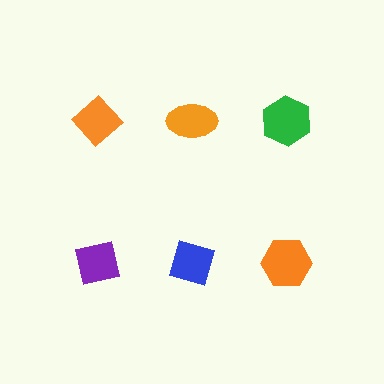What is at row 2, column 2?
A blue diamond.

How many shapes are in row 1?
3 shapes.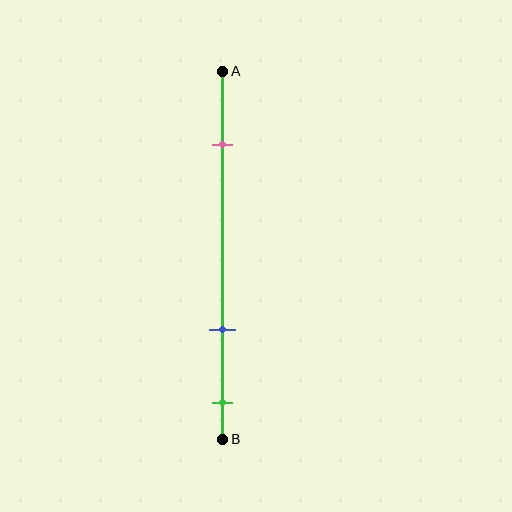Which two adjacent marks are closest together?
The blue and green marks are the closest adjacent pair.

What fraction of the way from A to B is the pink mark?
The pink mark is approximately 20% (0.2) of the way from A to B.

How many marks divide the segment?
There are 3 marks dividing the segment.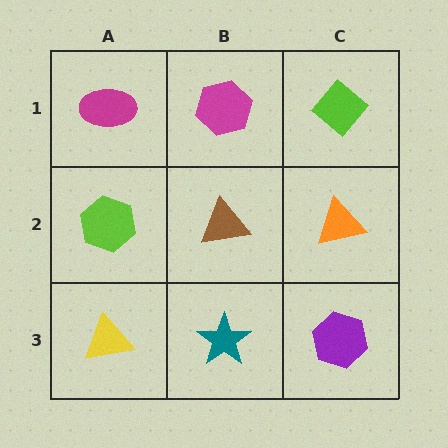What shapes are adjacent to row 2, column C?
A lime diamond (row 1, column C), a purple hexagon (row 3, column C), a brown triangle (row 2, column B).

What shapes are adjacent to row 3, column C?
An orange triangle (row 2, column C), a teal star (row 3, column B).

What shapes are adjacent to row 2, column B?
A magenta hexagon (row 1, column B), a teal star (row 3, column B), a lime hexagon (row 2, column A), an orange triangle (row 2, column C).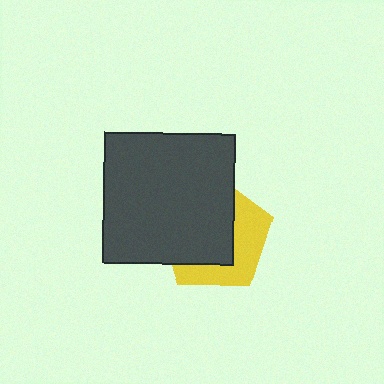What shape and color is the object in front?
The object in front is a dark gray square.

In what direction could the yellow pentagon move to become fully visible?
The yellow pentagon could move toward the lower-right. That would shift it out from behind the dark gray square entirely.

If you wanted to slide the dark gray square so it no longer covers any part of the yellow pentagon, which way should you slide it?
Slide it toward the upper-left — that is the most direct way to separate the two shapes.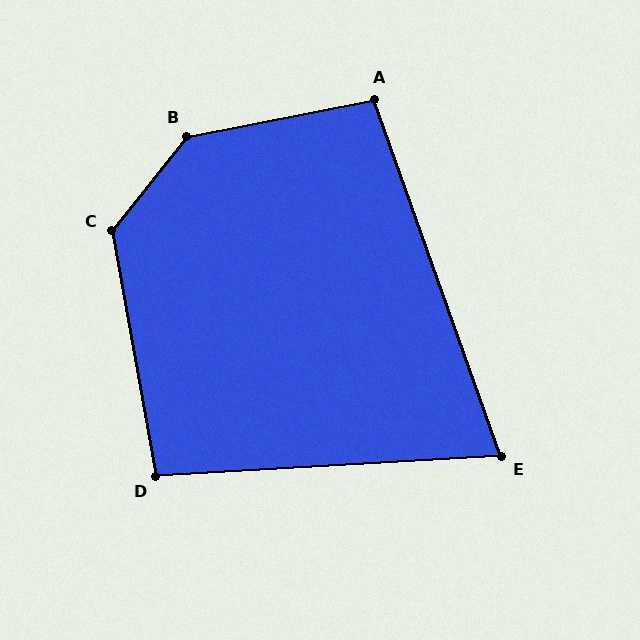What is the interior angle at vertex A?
Approximately 99 degrees (obtuse).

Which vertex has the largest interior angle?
B, at approximately 140 degrees.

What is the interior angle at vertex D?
Approximately 97 degrees (obtuse).